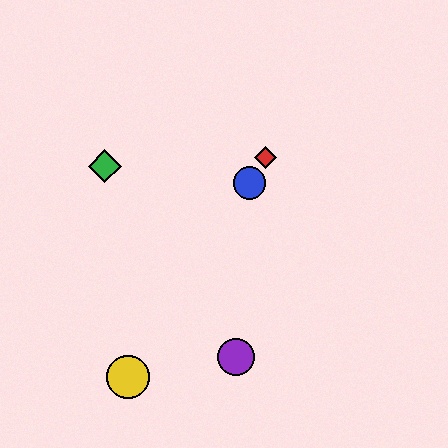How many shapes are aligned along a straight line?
3 shapes (the red diamond, the blue circle, the yellow circle) are aligned along a straight line.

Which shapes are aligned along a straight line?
The red diamond, the blue circle, the yellow circle are aligned along a straight line.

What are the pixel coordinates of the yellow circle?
The yellow circle is at (128, 377).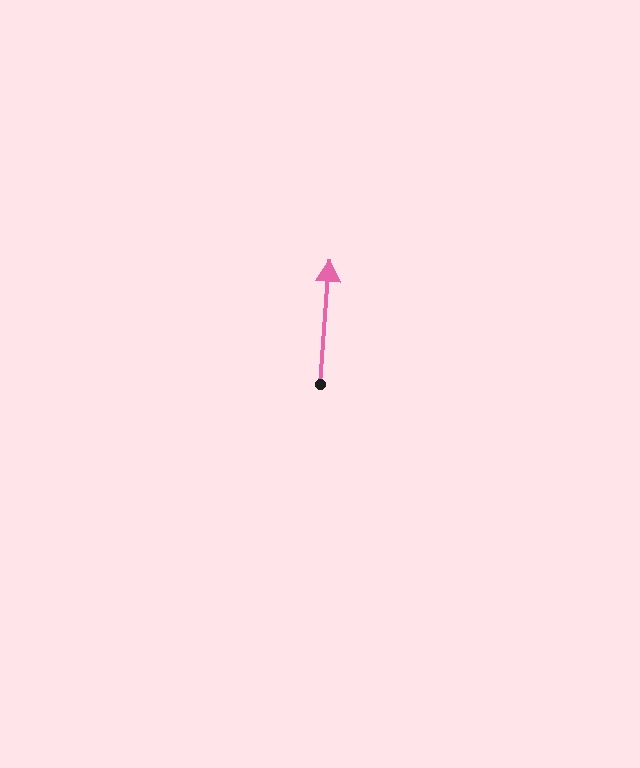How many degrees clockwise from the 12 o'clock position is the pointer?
Approximately 4 degrees.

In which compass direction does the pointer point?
North.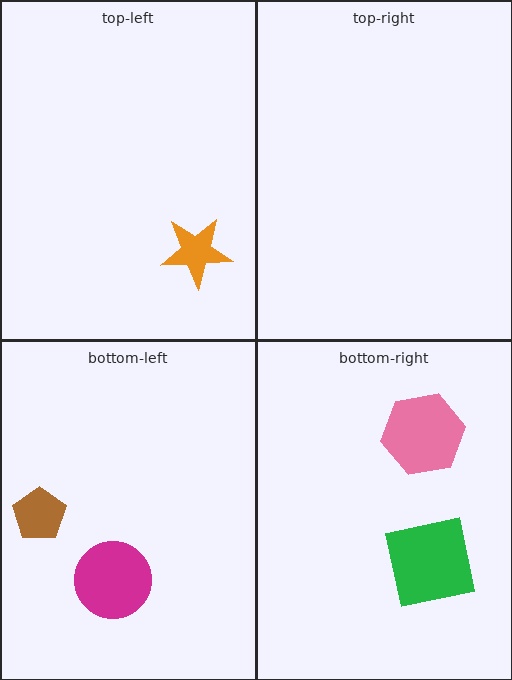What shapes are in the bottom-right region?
The pink hexagon, the green square.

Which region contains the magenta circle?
The bottom-left region.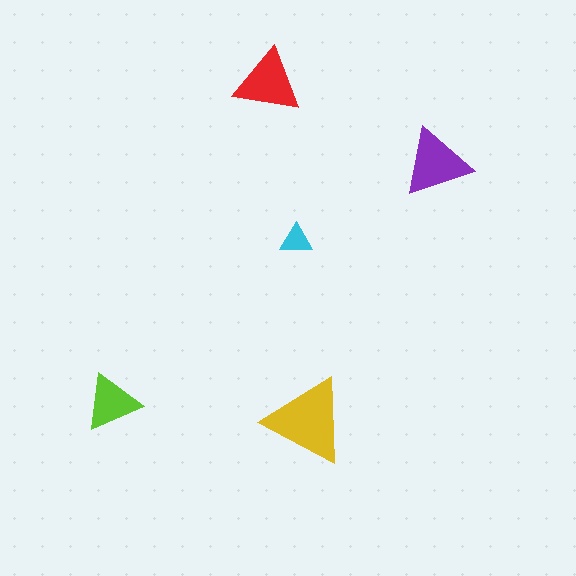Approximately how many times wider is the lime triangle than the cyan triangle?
About 2 times wider.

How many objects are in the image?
There are 5 objects in the image.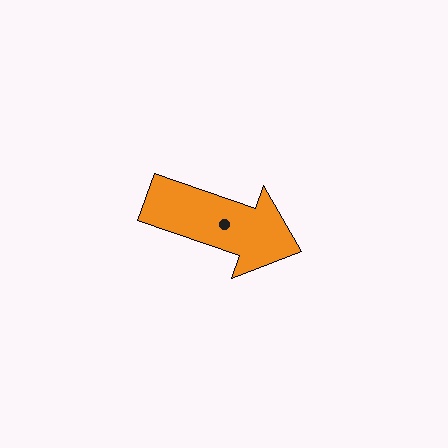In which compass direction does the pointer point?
East.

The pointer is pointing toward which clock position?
Roughly 4 o'clock.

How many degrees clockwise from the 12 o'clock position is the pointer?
Approximately 109 degrees.